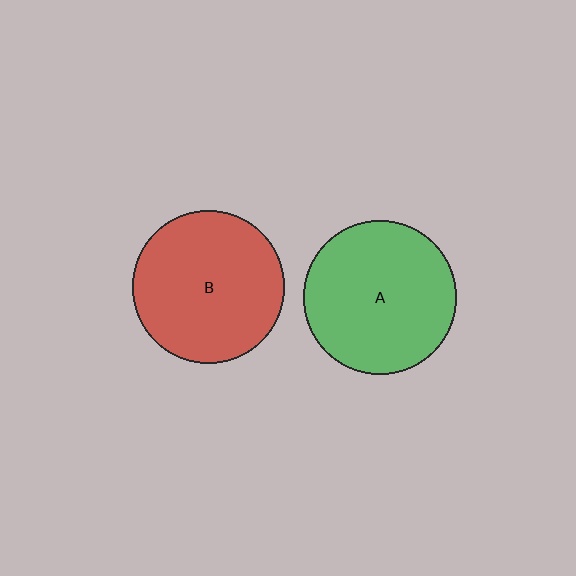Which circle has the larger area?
Circle A (green).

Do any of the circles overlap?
No, none of the circles overlap.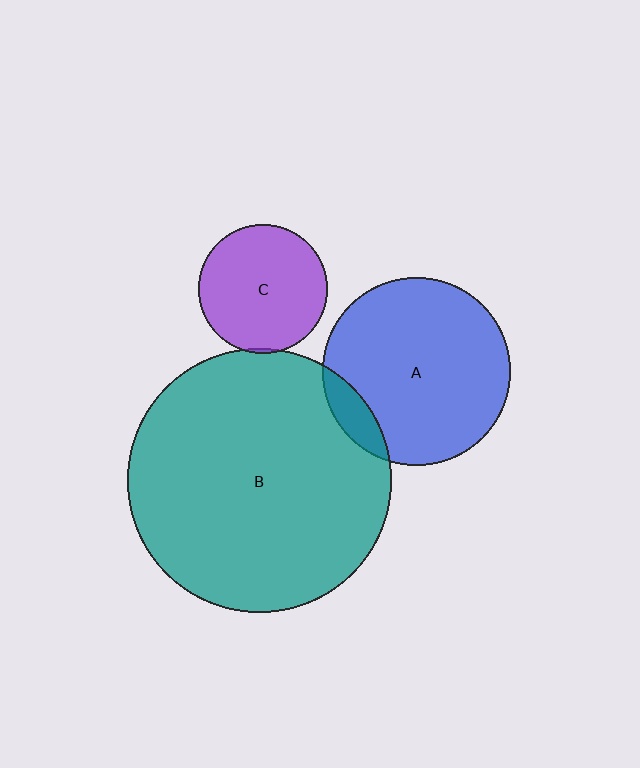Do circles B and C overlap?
Yes.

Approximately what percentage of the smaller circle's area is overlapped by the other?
Approximately 5%.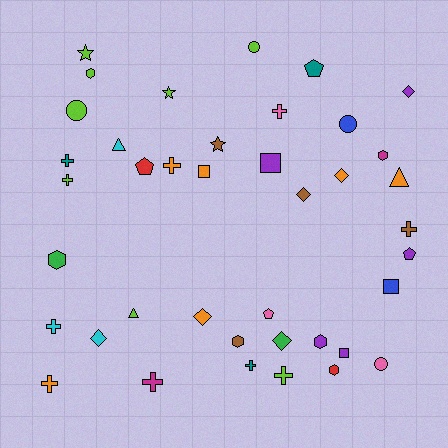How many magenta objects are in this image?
There are 2 magenta objects.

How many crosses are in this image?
There are 10 crosses.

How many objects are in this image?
There are 40 objects.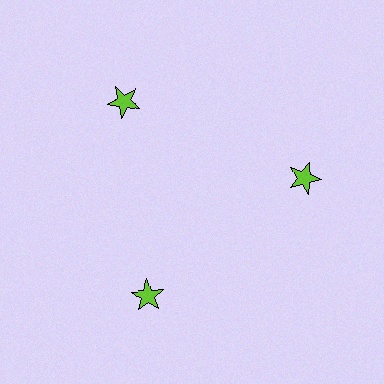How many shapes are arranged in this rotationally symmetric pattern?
There are 3 shapes, arranged in 3 groups of 1.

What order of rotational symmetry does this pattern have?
This pattern has 3-fold rotational symmetry.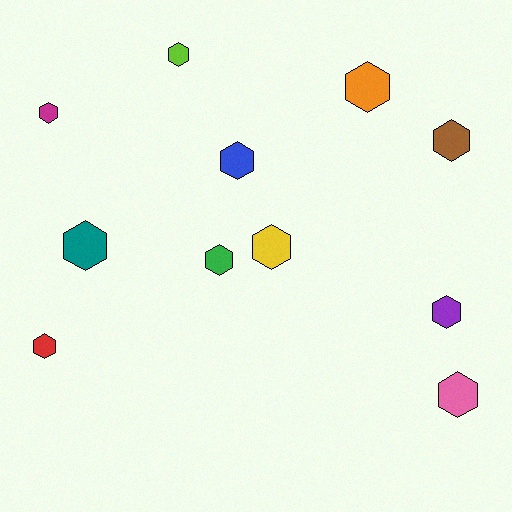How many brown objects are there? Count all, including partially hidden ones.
There is 1 brown object.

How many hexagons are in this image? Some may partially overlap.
There are 11 hexagons.